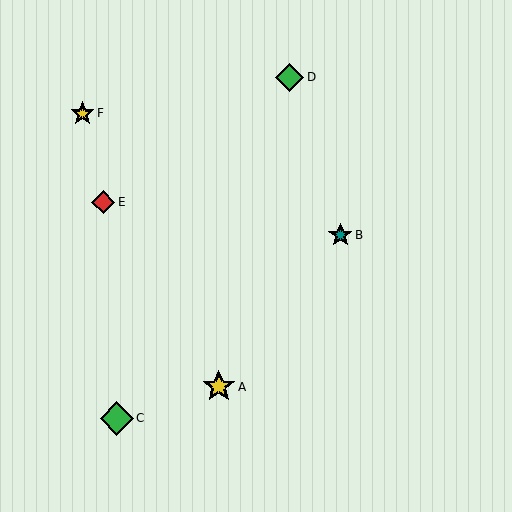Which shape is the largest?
The green diamond (labeled C) is the largest.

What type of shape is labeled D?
Shape D is a green diamond.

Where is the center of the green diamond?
The center of the green diamond is at (290, 77).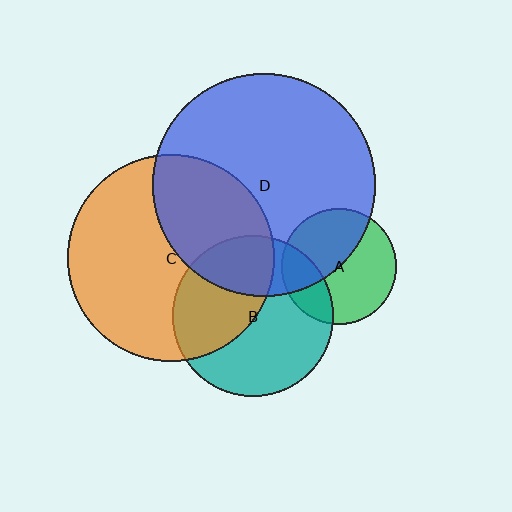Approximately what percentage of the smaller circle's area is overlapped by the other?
Approximately 30%.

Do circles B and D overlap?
Yes.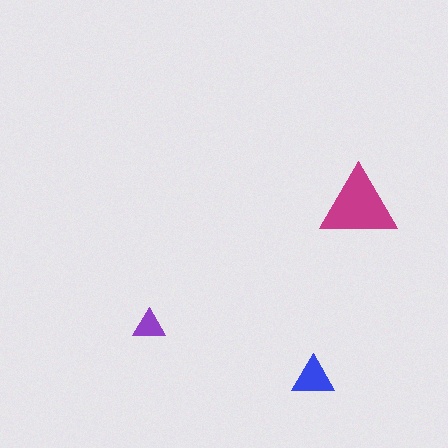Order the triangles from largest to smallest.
the magenta one, the blue one, the purple one.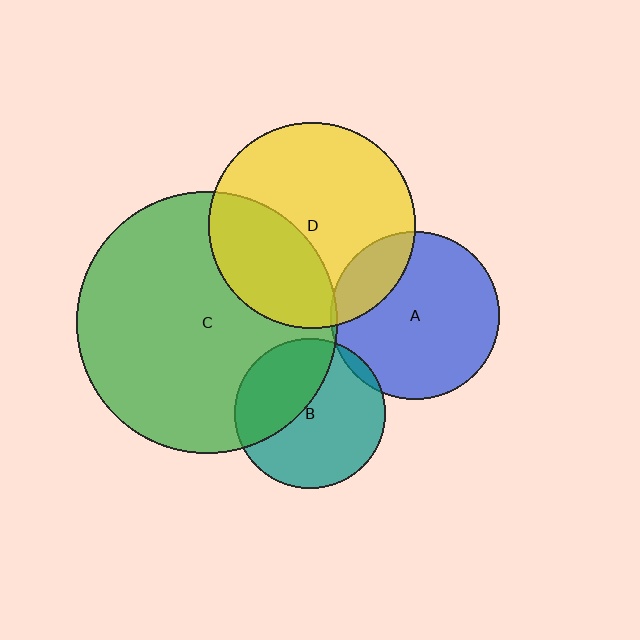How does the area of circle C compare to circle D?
Approximately 1.6 times.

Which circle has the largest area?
Circle C (green).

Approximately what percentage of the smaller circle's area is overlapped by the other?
Approximately 40%.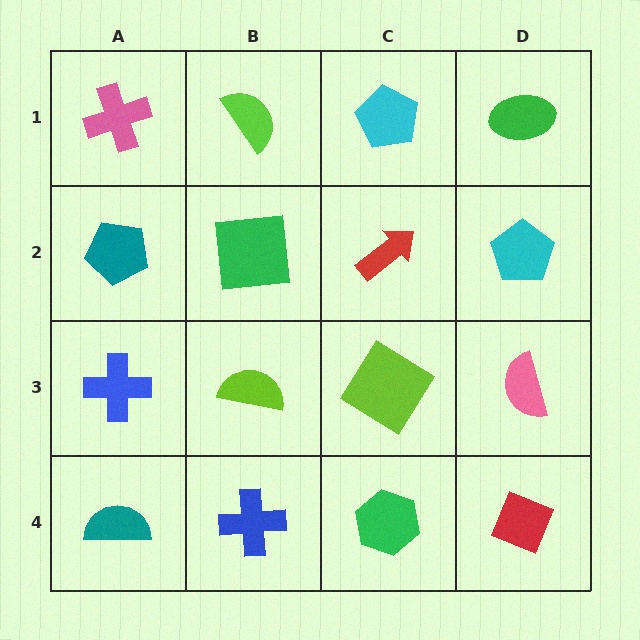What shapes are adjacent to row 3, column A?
A teal pentagon (row 2, column A), a teal semicircle (row 4, column A), a lime semicircle (row 3, column B).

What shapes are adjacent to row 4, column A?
A blue cross (row 3, column A), a blue cross (row 4, column B).